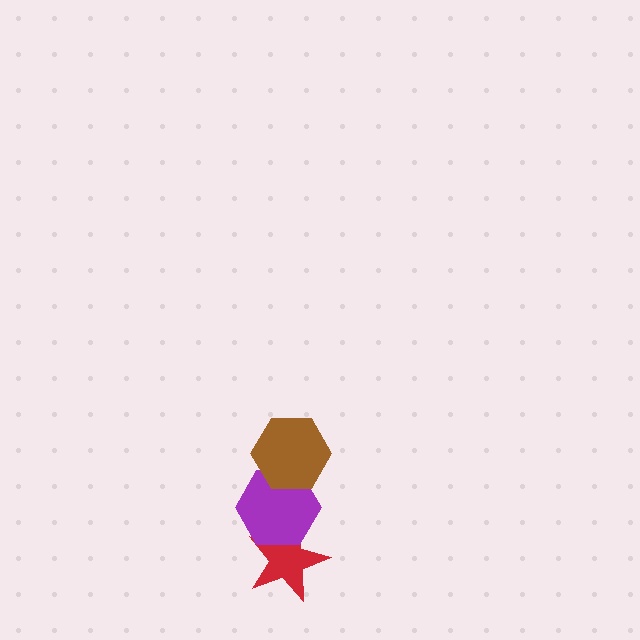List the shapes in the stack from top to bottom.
From top to bottom: the brown hexagon, the purple hexagon, the red star.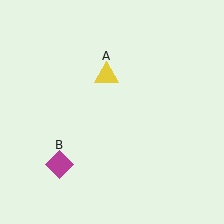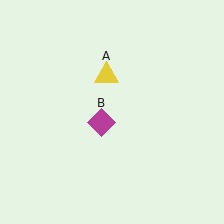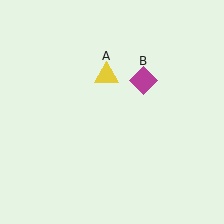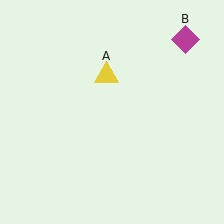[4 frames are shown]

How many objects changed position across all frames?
1 object changed position: magenta diamond (object B).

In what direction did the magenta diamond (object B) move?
The magenta diamond (object B) moved up and to the right.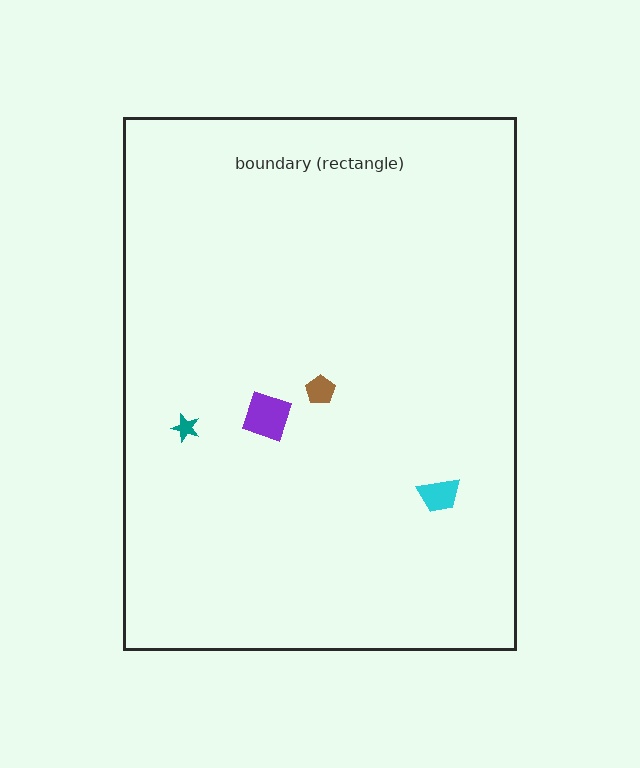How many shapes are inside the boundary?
4 inside, 0 outside.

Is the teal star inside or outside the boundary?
Inside.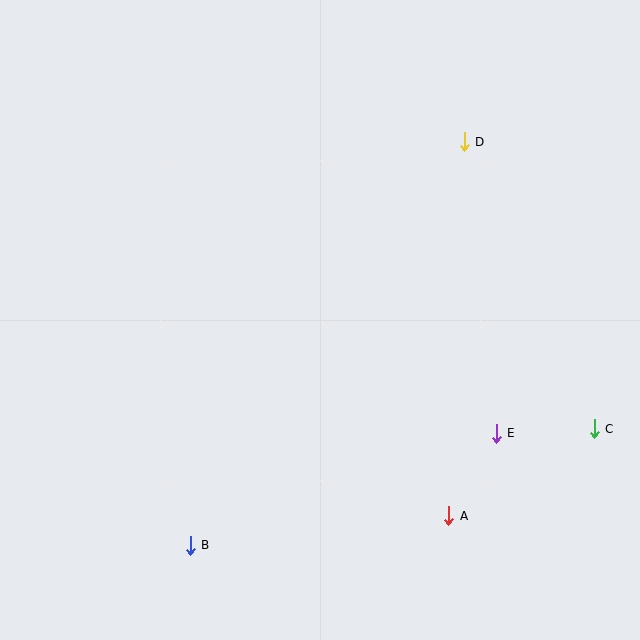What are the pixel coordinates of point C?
Point C is at (594, 429).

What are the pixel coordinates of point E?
Point E is at (496, 433).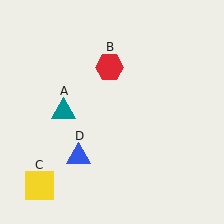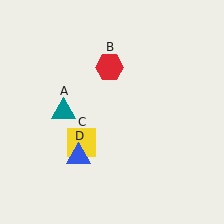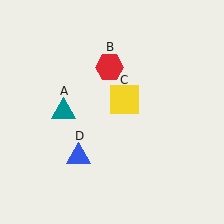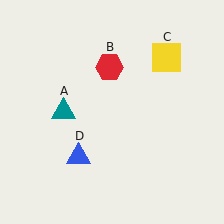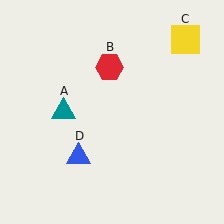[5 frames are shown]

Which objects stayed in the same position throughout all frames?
Teal triangle (object A) and red hexagon (object B) and blue triangle (object D) remained stationary.